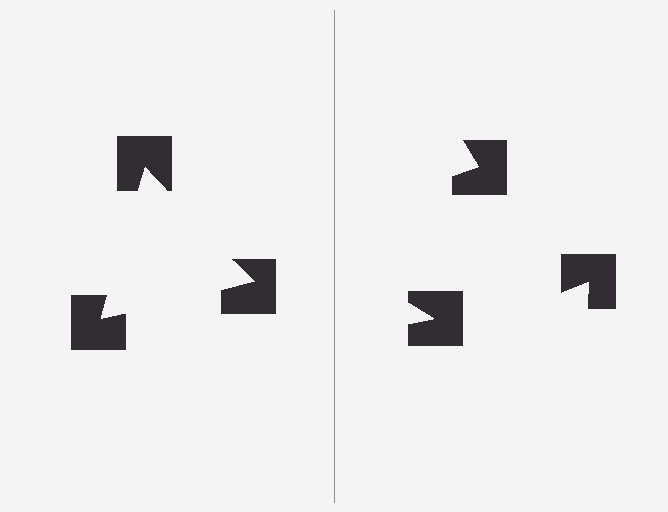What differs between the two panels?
The notched squares are positioned identically on both sides; only the wedge orientations differ. On the left they align to a triangle; on the right they are misaligned.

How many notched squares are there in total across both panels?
6 — 3 on each side.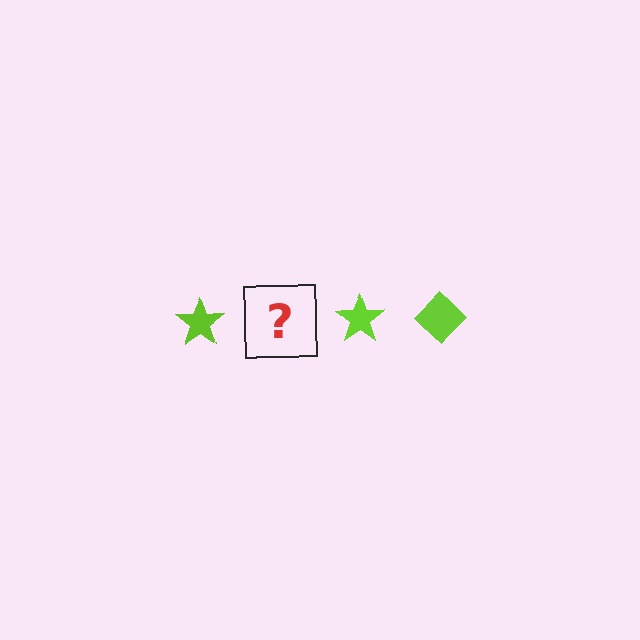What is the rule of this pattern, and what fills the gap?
The rule is that the pattern cycles through star, diamond shapes in lime. The gap should be filled with a lime diamond.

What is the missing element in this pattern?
The missing element is a lime diamond.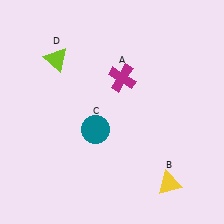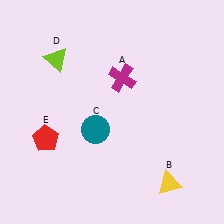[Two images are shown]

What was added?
A red pentagon (E) was added in Image 2.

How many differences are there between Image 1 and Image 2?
There is 1 difference between the two images.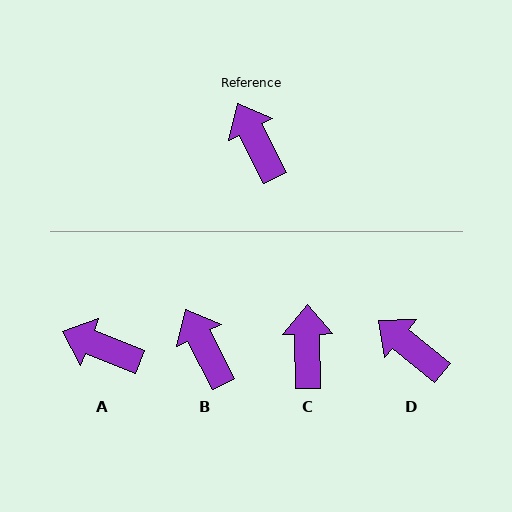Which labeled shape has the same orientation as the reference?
B.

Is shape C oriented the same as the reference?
No, it is off by about 27 degrees.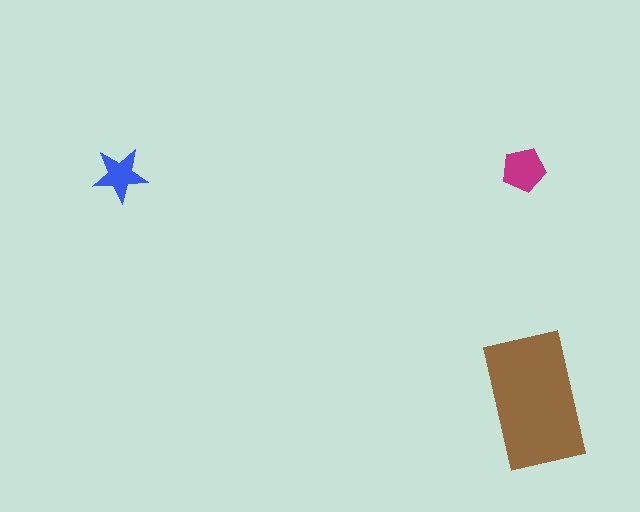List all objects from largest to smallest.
The brown rectangle, the magenta pentagon, the blue star.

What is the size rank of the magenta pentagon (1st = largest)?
2nd.